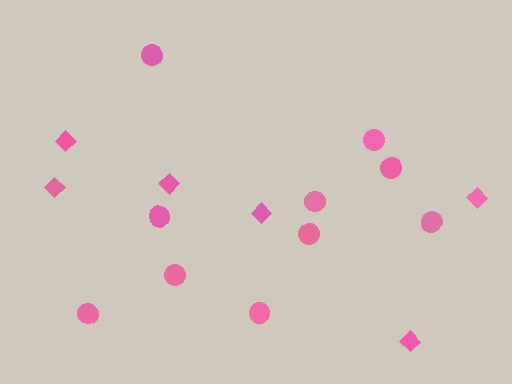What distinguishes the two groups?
There are 2 groups: one group of circles (10) and one group of diamonds (6).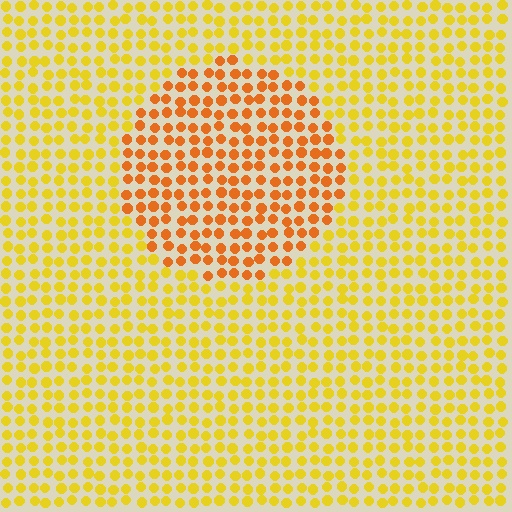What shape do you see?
I see a circle.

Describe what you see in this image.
The image is filled with small yellow elements in a uniform arrangement. A circle-shaped region is visible where the elements are tinted to a slightly different hue, forming a subtle color boundary.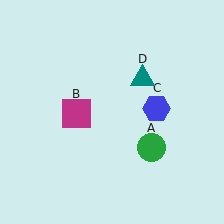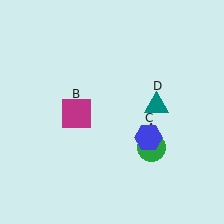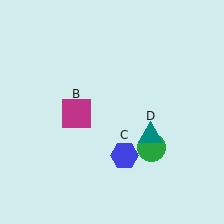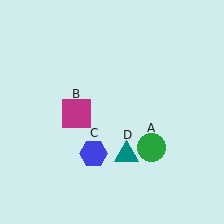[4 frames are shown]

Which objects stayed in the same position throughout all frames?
Green circle (object A) and magenta square (object B) remained stationary.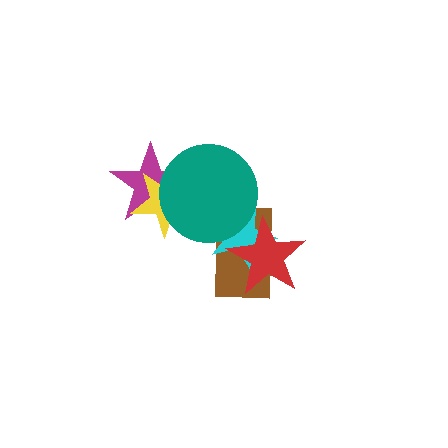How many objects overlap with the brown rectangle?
3 objects overlap with the brown rectangle.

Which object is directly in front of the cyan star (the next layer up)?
The teal circle is directly in front of the cyan star.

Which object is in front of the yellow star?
The teal circle is in front of the yellow star.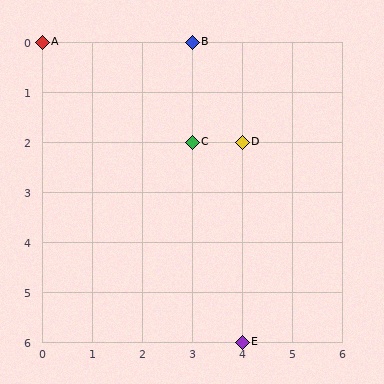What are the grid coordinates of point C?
Point C is at grid coordinates (3, 2).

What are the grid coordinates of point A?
Point A is at grid coordinates (0, 0).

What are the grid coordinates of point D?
Point D is at grid coordinates (4, 2).